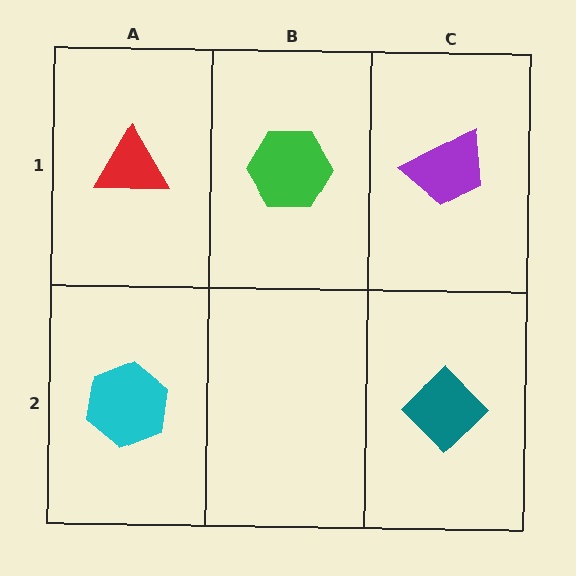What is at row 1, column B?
A green hexagon.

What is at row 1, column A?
A red triangle.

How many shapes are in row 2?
2 shapes.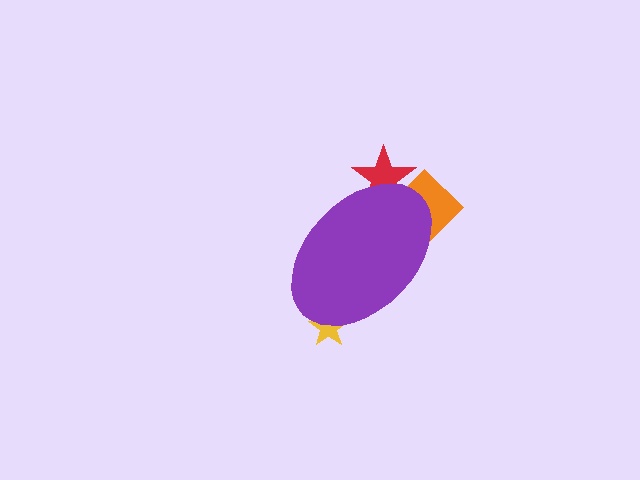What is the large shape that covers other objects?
A purple ellipse.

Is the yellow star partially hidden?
Yes, the yellow star is partially hidden behind the purple ellipse.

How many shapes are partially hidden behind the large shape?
3 shapes are partially hidden.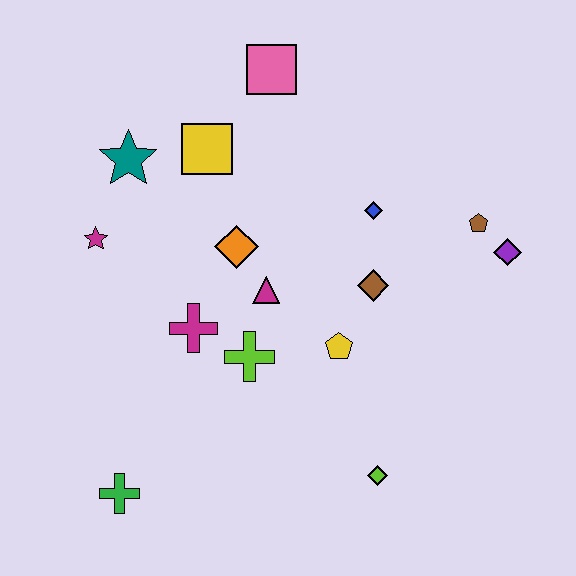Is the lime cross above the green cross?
Yes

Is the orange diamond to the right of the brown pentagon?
No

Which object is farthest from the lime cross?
The pink square is farthest from the lime cross.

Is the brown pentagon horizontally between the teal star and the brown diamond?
No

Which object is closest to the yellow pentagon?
The brown diamond is closest to the yellow pentagon.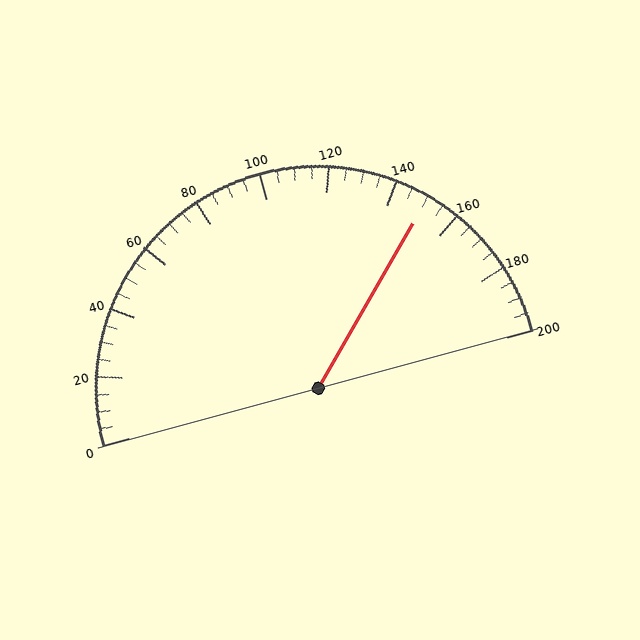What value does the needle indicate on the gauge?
The needle indicates approximately 150.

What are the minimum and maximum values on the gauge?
The gauge ranges from 0 to 200.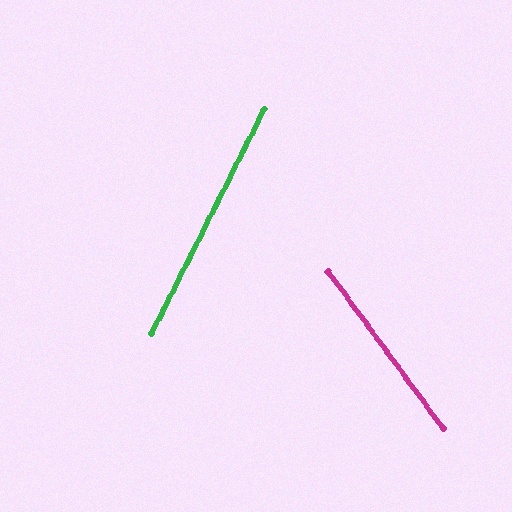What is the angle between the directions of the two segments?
Approximately 63 degrees.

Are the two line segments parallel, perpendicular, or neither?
Neither parallel nor perpendicular — they differ by about 63°.